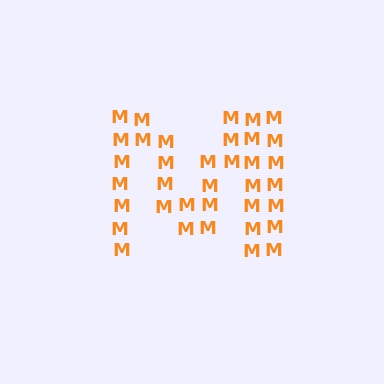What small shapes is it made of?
It is made of small letter M's.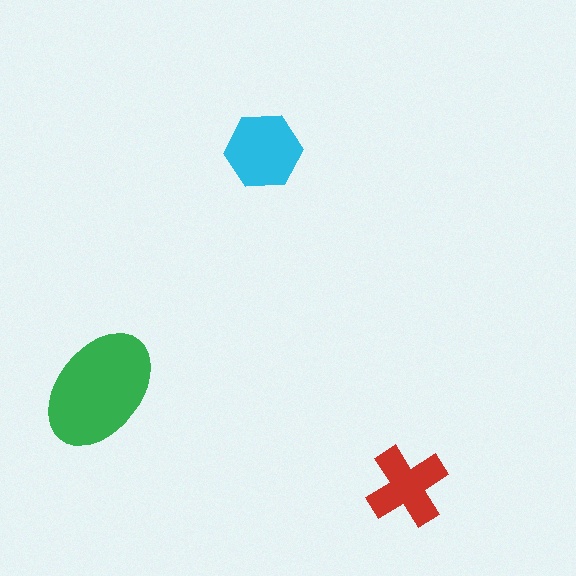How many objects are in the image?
There are 3 objects in the image.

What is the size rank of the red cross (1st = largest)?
3rd.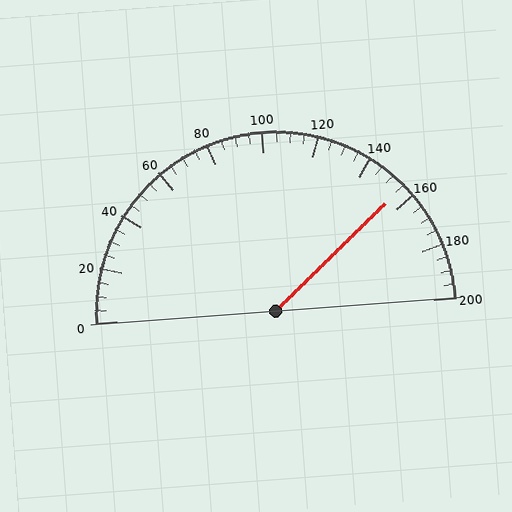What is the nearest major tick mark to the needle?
The nearest major tick mark is 160.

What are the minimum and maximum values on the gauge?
The gauge ranges from 0 to 200.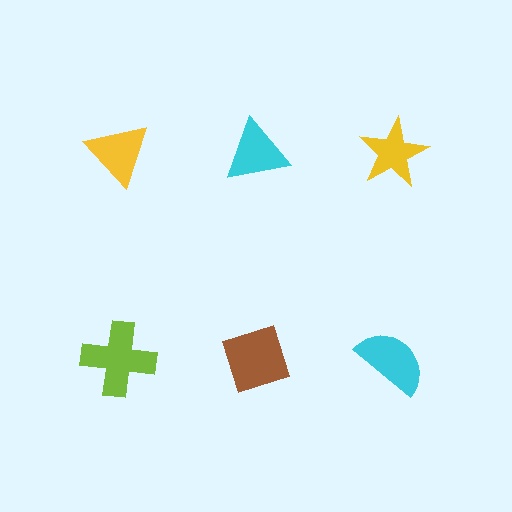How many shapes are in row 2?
3 shapes.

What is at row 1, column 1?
A yellow triangle.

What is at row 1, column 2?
A cyan triangle.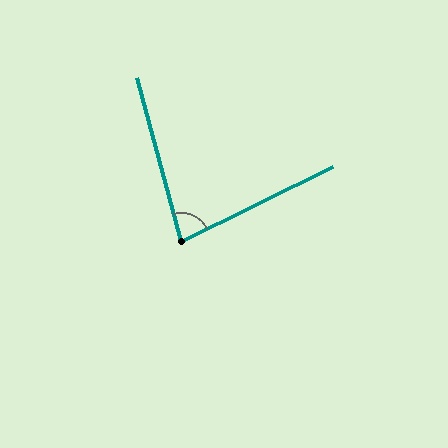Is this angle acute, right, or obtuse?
It is acute.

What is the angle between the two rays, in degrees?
Approximately 79 degrees.